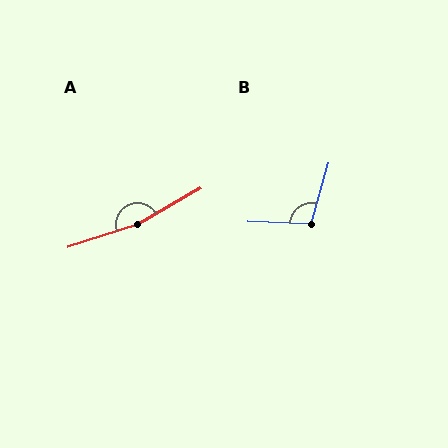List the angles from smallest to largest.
B (103°), A (168°).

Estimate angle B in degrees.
Approximately 103 degrees.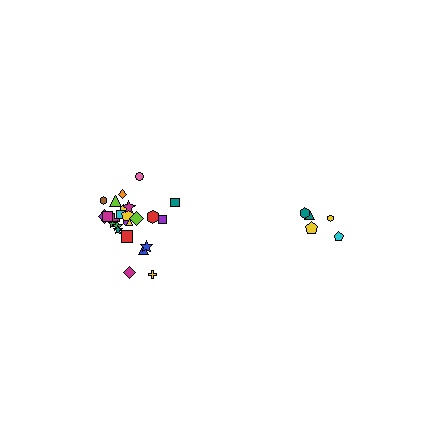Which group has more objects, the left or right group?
The left group.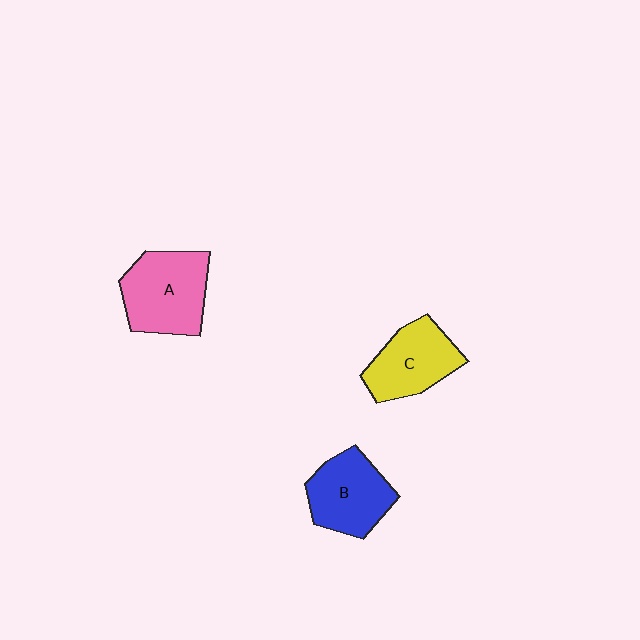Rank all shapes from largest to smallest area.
From largest to smallest: A (pink), B (blue), C (yellow).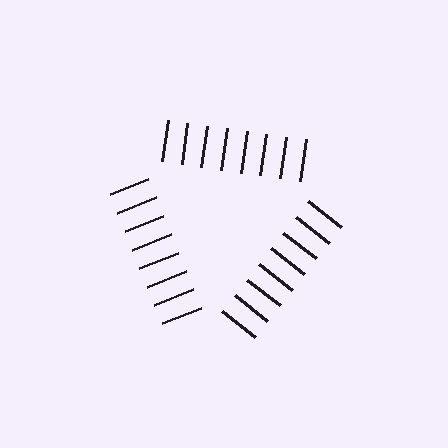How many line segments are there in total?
24 — 8 along each of the 3 edges.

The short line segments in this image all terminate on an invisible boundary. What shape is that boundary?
An illusory triangle — the line segments terminate on its edges but no continuous stroke is drawn.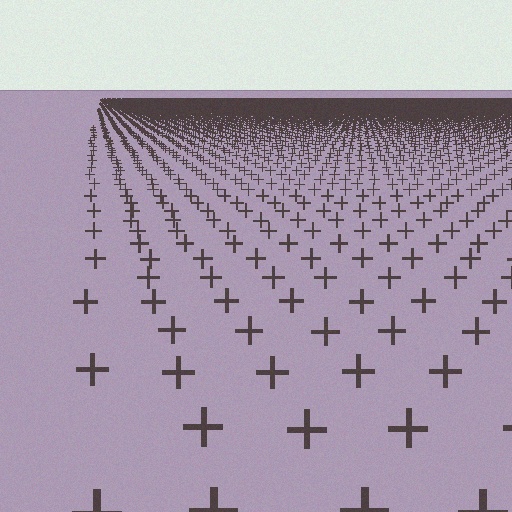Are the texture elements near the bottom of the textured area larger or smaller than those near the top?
Larger. Near the bottom, elements are closer to the viewer and appear at a bigger on-screen size.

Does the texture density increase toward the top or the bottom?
Density increases toward the top.